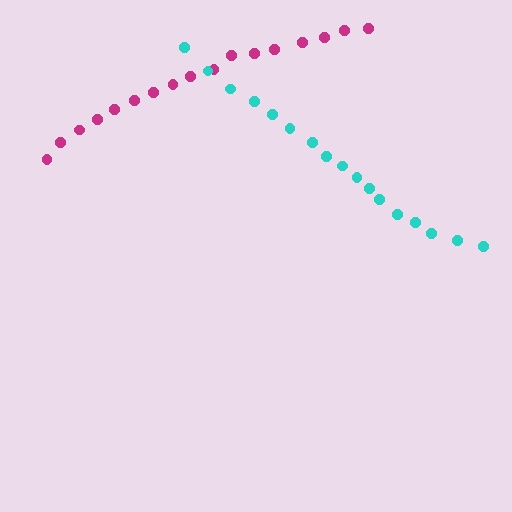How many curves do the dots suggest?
There are 2 distinct paths.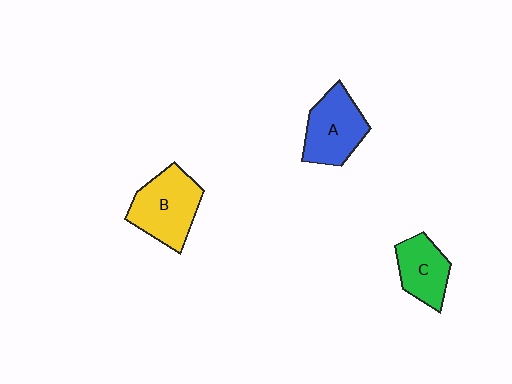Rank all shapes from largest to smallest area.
From largest to smallest: B (yellow), A (blue), C (green).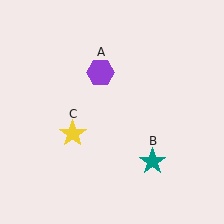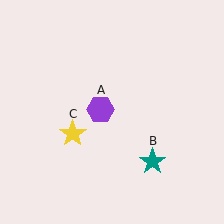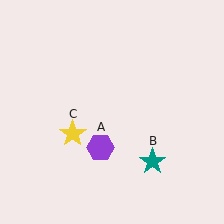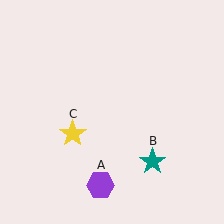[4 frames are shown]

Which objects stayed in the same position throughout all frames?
Teal star (object B) and yellow star (object C) remained stationary.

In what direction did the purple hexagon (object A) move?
The purple hexagon (object A) moved down.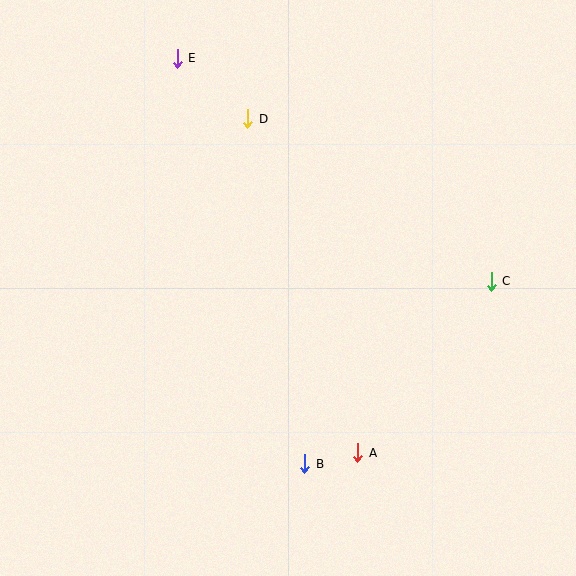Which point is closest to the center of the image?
Point D at (248, 119) is closest to the center.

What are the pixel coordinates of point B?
Point B is at (305, 464).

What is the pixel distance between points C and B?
The distance between C and B is 261 pixels.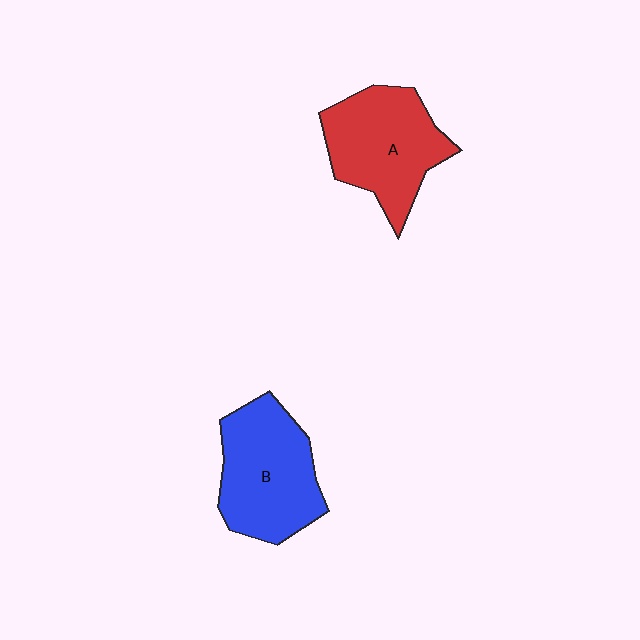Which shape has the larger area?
Shape B (blue).